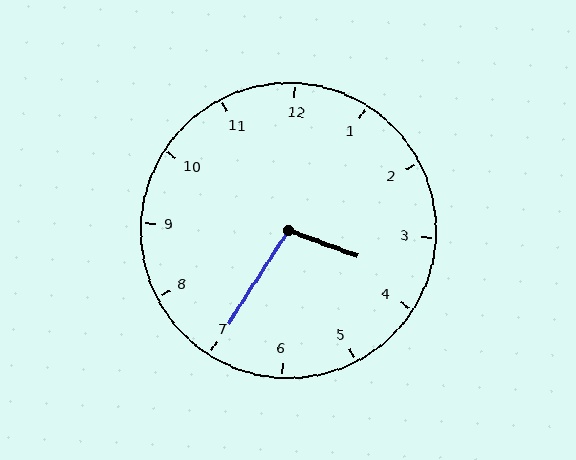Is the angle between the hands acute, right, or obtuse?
It is obtuse.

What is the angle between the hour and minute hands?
Approximately 102 degrees.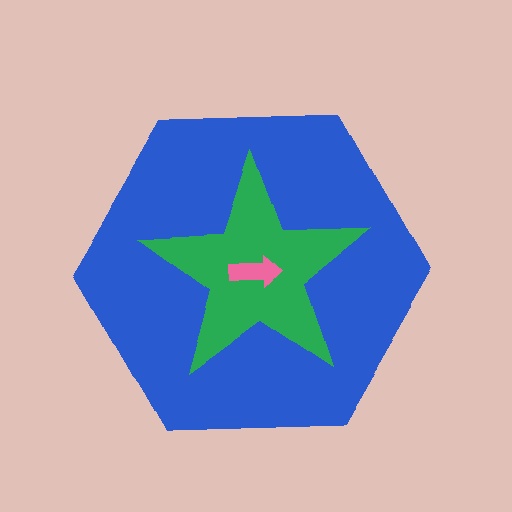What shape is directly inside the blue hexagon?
The green star.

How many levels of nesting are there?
3.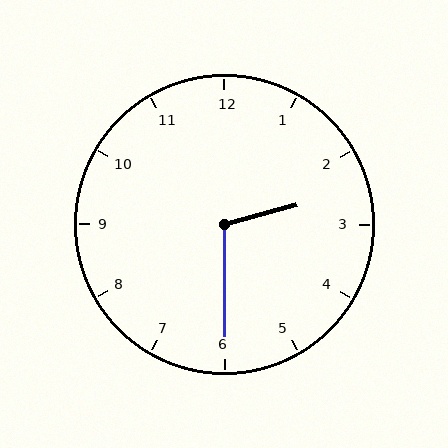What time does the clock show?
2:30.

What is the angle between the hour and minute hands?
Approximately 105 degrees.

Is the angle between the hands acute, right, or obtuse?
It is obtuse.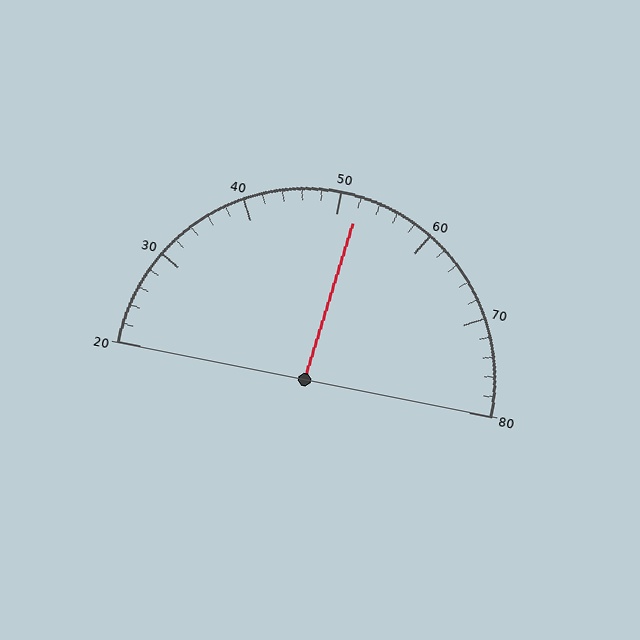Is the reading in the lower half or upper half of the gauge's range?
The reading is in the upper half of the range (20 to 80).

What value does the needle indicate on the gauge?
The needle indicates approximately 52.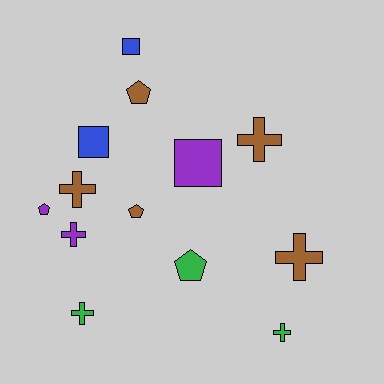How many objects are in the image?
There are 13 objects.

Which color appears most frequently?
Brown, with 5 objects.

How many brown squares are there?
There are no brown squares.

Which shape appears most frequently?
Cross, with 6 objects.